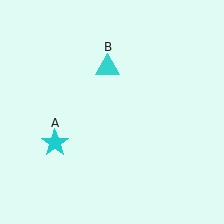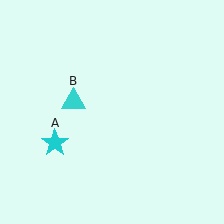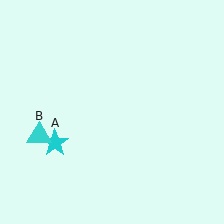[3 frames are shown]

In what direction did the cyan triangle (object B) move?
The cyan triangle (object B) moved down and to the left.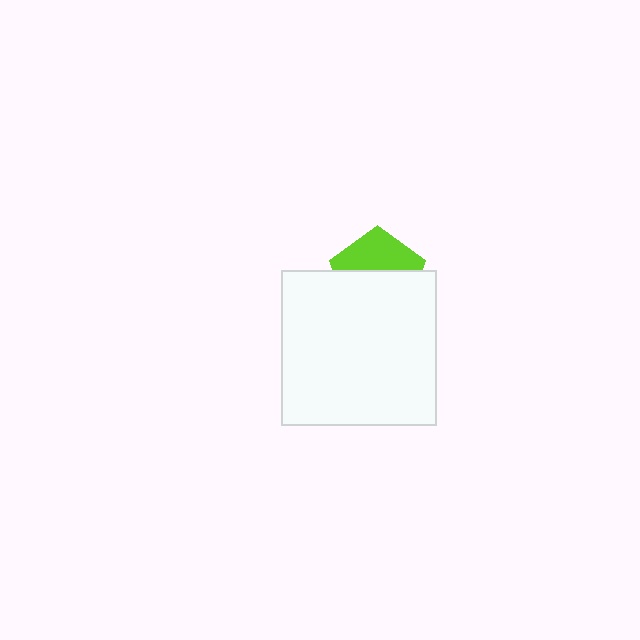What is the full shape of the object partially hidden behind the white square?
The partially hidden object is a lime pentagon.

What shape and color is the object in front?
The object in front is a white square.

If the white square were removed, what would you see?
You would see the complete lime pentagon.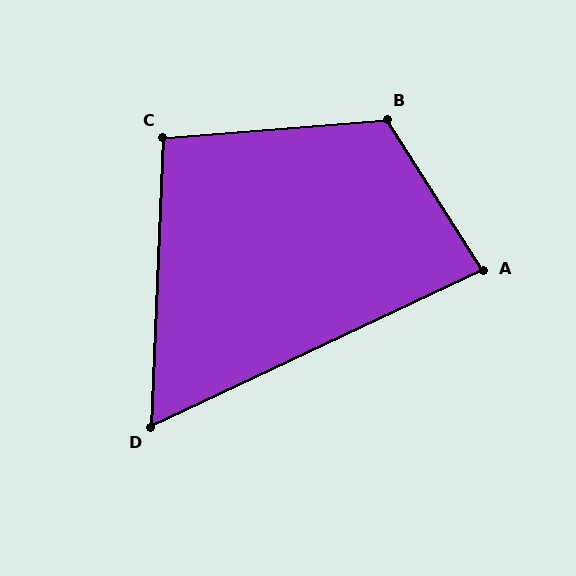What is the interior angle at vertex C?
Approximately 97 degrees (obtuse).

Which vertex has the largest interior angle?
B, at approximately 118 degrees.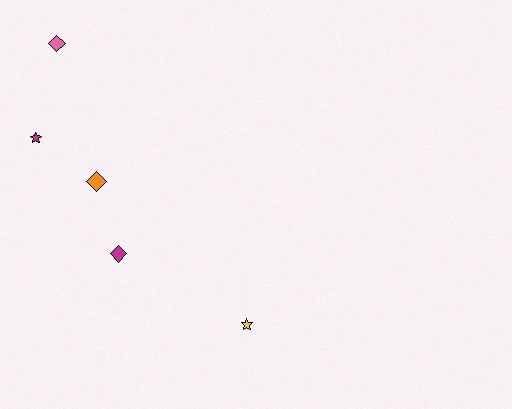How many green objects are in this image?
There are no green objects.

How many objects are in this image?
There are 5 objects.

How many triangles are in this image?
There are no triangles.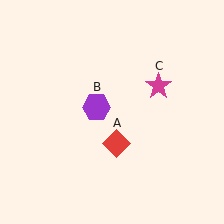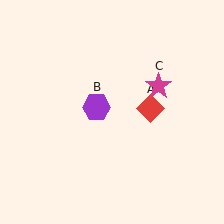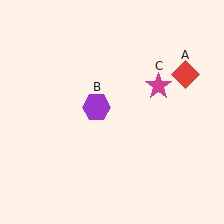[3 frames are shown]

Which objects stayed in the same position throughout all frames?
Purple hexagon (object B) and magenta star (object C) remained stationary.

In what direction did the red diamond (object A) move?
The red diamond (object A) moved up and to the right.